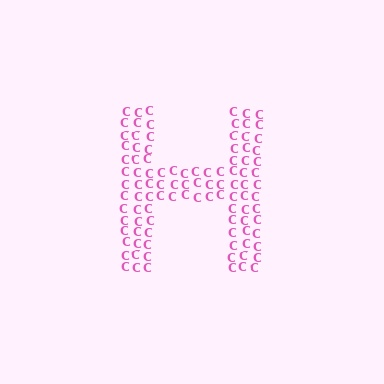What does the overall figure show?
The overall figure shows the letter H.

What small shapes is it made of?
It is made of small letter C's.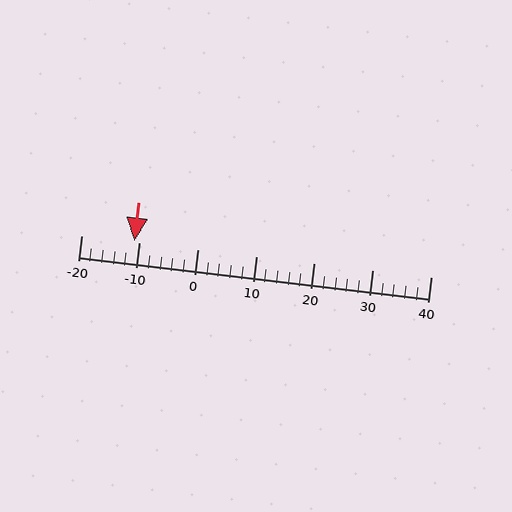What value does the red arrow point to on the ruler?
The red arrow points to approximately -11.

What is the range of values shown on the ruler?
The ruler shows values from -20 to 40.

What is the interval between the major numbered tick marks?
The major tick marks are spaced 10 units apart.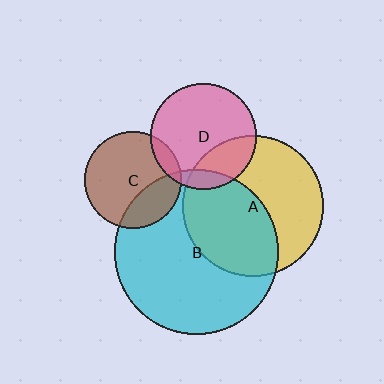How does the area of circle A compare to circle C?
Approximately 2.1 times.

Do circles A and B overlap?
Yes.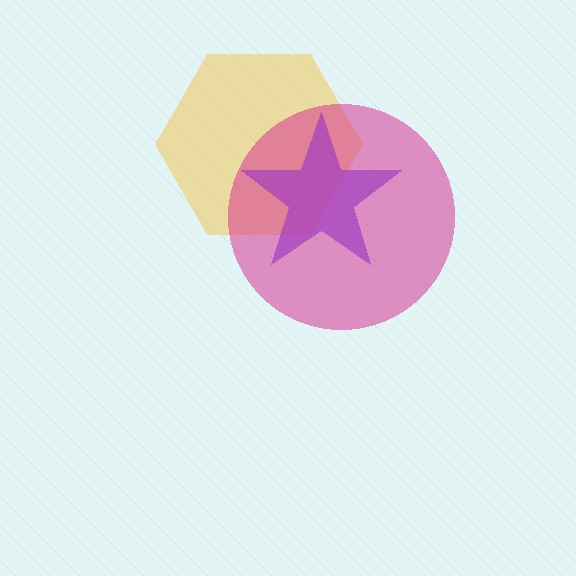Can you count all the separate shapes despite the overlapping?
Yes, there are 3 separate shapes.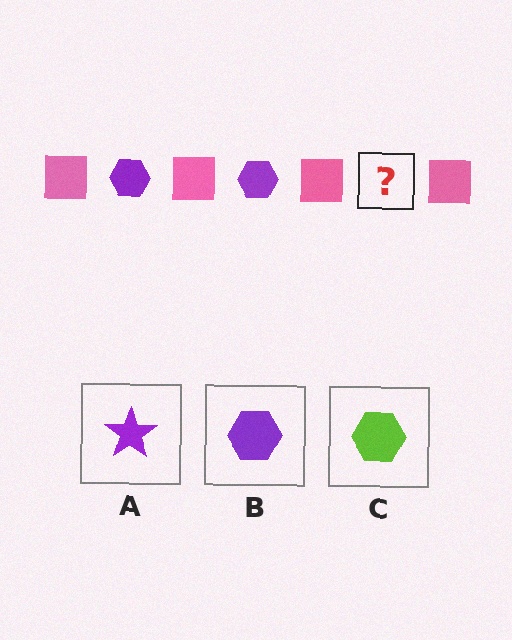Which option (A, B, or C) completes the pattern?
B.